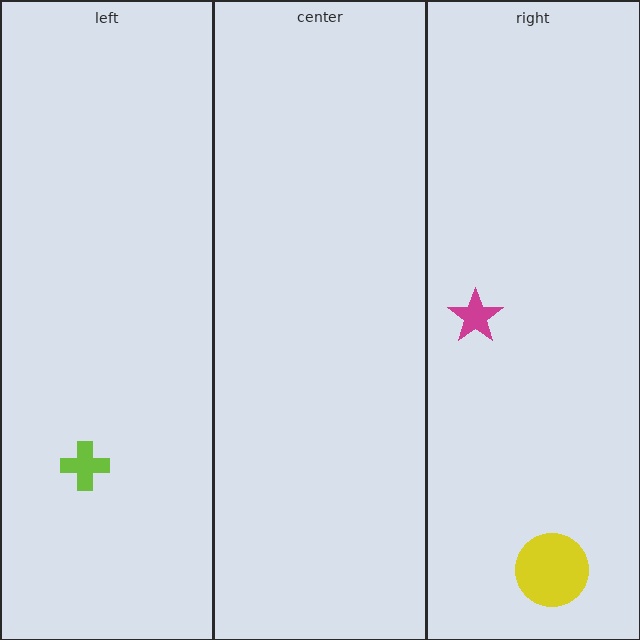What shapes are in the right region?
The magenta star, the yellow circle.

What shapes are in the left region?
The lime cross.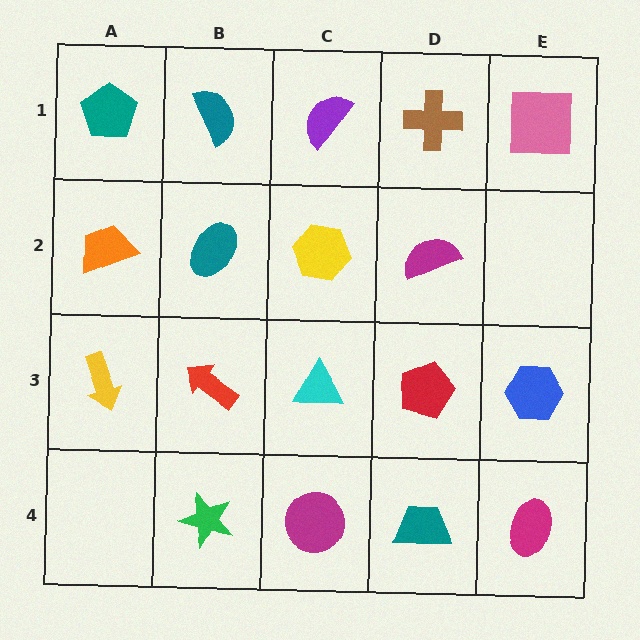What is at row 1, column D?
A brown cross.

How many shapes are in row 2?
4 shapes.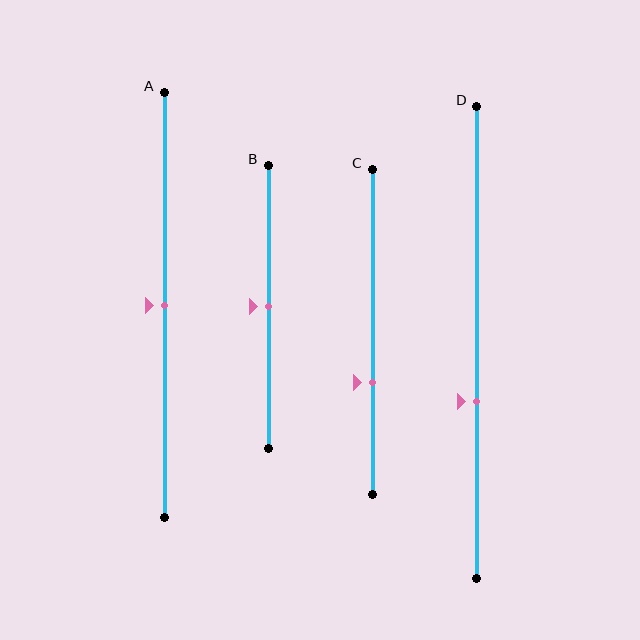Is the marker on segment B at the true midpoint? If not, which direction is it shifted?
Yes, the marker on segment B is at the true midpoint.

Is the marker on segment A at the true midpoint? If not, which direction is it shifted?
Yes, the marker on segment A is at the true midpoint.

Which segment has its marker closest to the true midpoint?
Segment A has its marker closest to the true midpoint.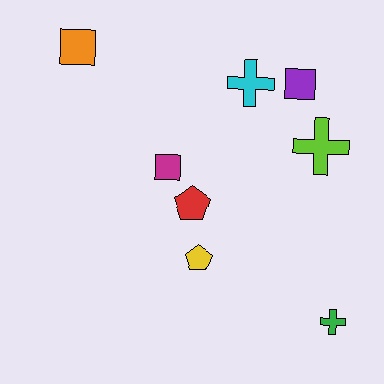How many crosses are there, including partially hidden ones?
There are 3 crosses.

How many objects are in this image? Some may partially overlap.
There are 8 objects.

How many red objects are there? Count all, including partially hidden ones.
There is 1 red object.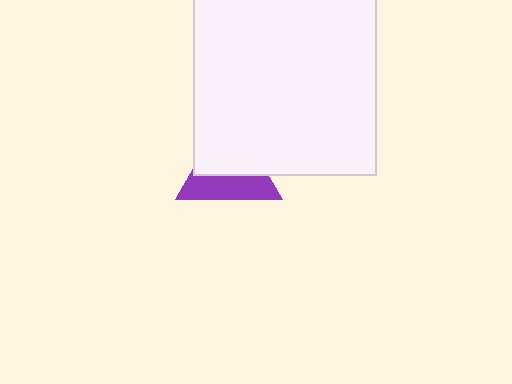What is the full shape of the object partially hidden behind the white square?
The partially hidden object is a purple triangle.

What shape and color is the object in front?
The object in front is a white square.